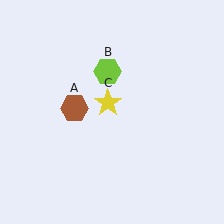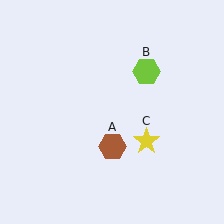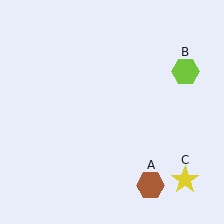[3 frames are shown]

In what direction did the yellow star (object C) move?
The yellow star (object C) moved down and to the right.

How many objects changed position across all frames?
3 objects changed position: brown hexagon (object A), lime hexagon (object B), yellow star (object C).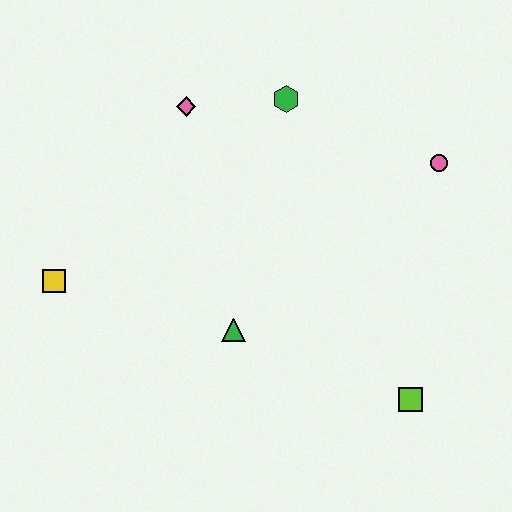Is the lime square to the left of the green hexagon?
No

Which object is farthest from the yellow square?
The pink circle is farthest from the yellow square.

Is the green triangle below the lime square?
No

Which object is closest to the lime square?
The green triangle is closest to the lime square.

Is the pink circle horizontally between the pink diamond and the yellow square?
No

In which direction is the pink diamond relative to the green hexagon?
The pink diamond is to the left of the green hexagon.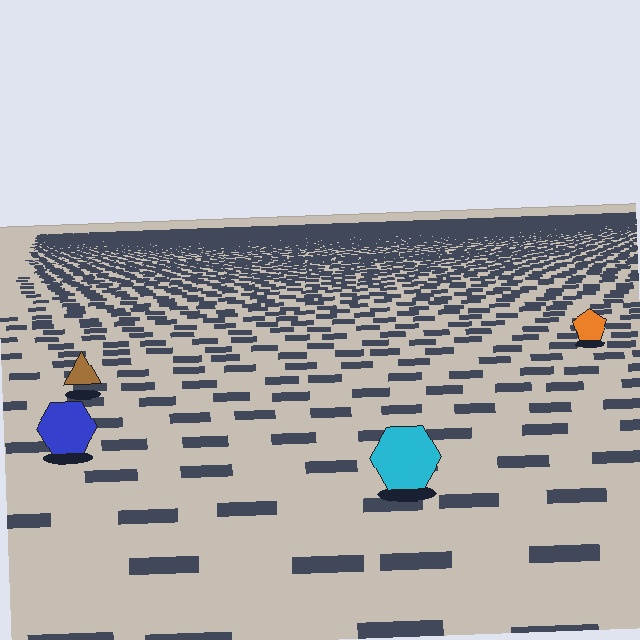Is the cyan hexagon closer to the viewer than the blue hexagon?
Yes. The cyan hexagon is closer — you can tell from the texture gradient: the ground texture is coarser near it.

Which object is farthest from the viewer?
The orange pentagon is farthest from the viewer. It appears smaller and the ground texture around it is denser.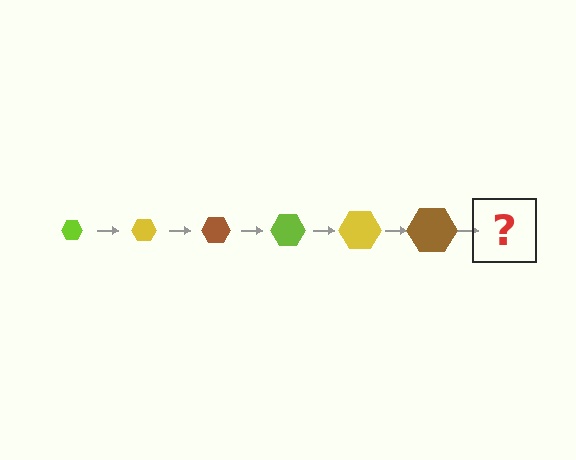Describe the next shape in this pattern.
It should be a lime hexagon, larger than the previous one.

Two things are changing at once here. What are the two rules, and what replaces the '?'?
The two rules are that the hexagon grows larger each step and the color cycles through lime, yellow, and brown. The '?' should be a lime hexagon, larger than the previous one.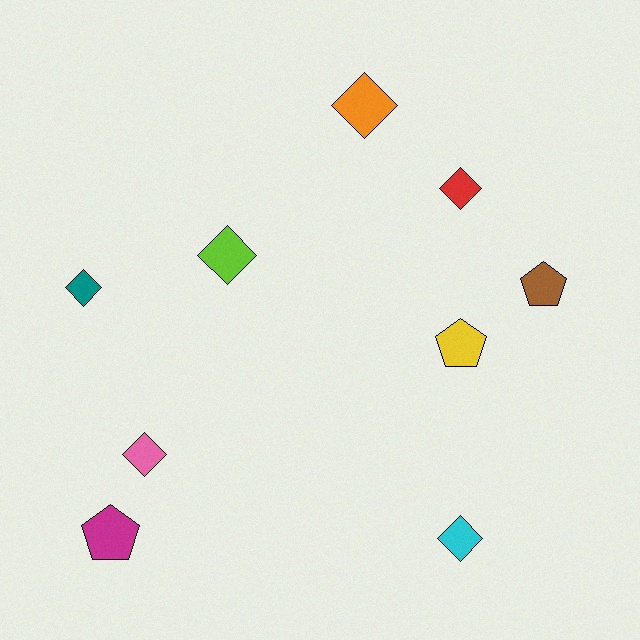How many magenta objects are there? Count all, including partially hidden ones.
There is 1 magenta object.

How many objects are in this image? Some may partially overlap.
There are 9 objects.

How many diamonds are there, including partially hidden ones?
There are 6 diamonds.